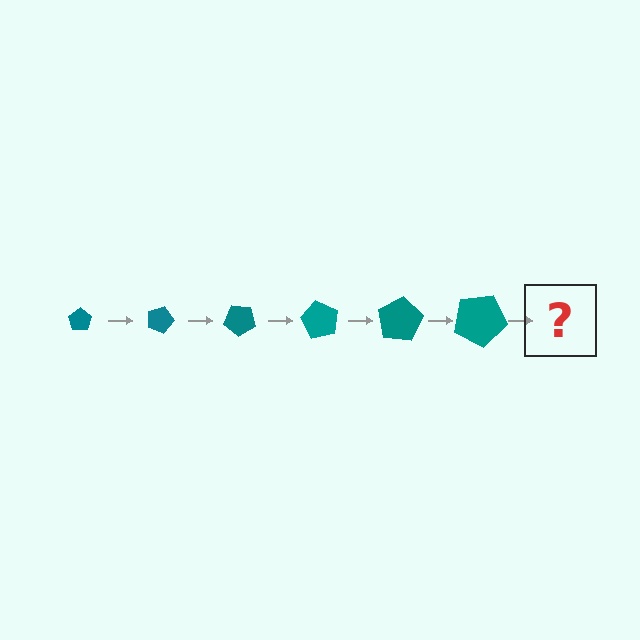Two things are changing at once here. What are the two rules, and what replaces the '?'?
The two rules are that the pentagon grows larger each step and it rotates 20 degrees each step. The '?' should be a pentagon, larger than the previous one and rotated 120 degrees from the start.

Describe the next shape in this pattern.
It should be a pentagon, larger than the previous one and rotated 120 degrees from the start.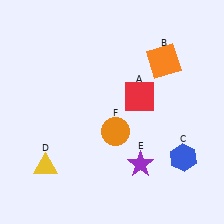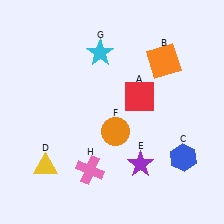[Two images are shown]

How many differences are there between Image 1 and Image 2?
There are 2 differences between the two images.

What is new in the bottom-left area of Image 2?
A pink cross (H) was added in the bottom-left area of Image 2.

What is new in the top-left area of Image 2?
A cyan star (G) was added in the top-left area of Image 2.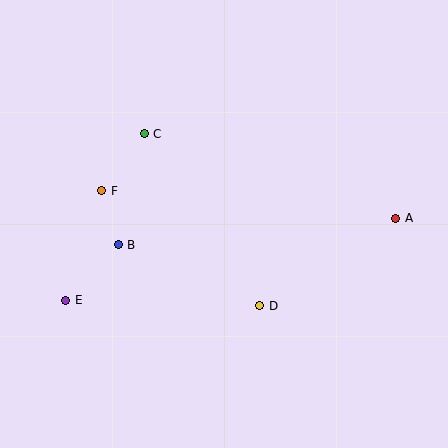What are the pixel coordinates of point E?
Point E is at (66, 300).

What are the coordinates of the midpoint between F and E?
The midpoint between F and E is at (84, 246).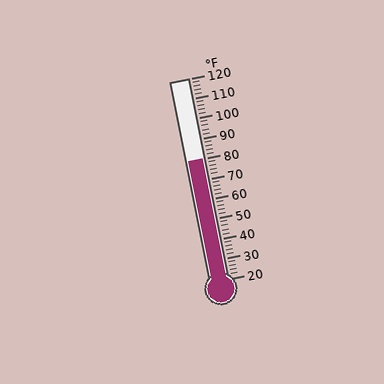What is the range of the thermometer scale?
The thermometer scale ranges from 20°F to 120°F.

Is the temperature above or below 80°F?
The temperature is at 80°F.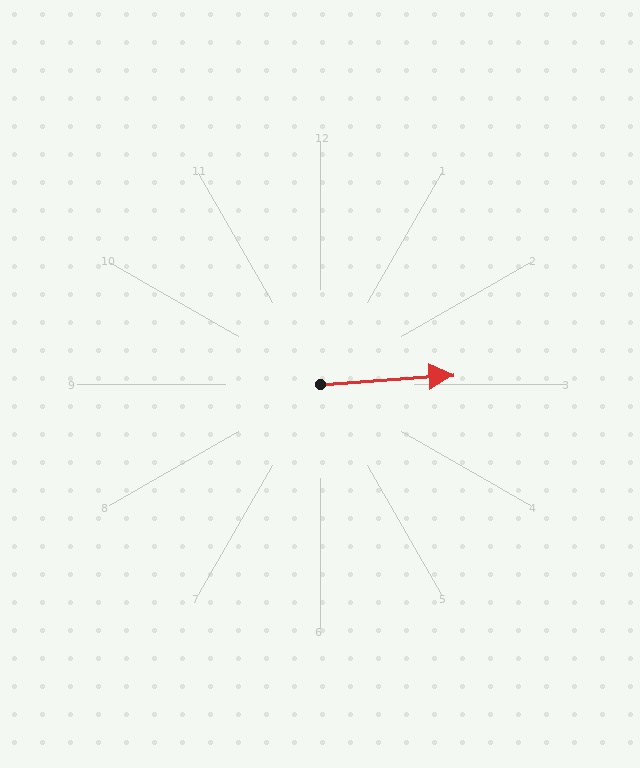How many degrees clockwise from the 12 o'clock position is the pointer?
Approximately 86 degrees.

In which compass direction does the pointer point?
East.